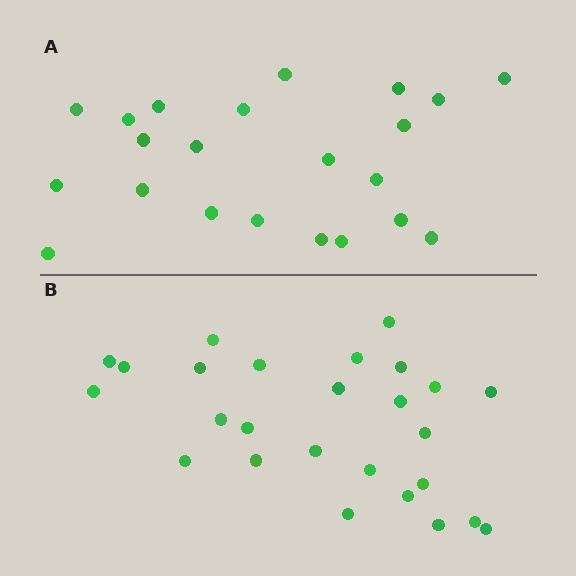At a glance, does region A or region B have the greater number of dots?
Region B (the bottom region) has more dots.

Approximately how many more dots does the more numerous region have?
Region B has about 4 more dots than region A.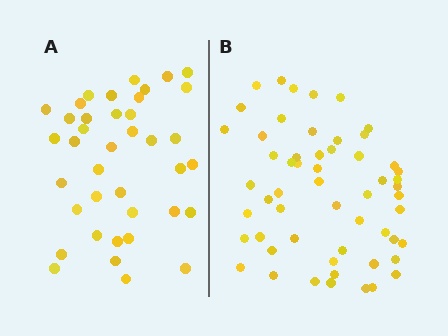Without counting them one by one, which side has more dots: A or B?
Region B (the right region) has more dots.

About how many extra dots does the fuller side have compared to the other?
Region B has approximately 15 more dots than region A.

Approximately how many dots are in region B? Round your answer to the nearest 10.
About 60 dots. (The exact count is 56, which rounds to 60.)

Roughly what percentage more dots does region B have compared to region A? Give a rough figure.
About 45% more.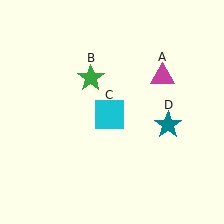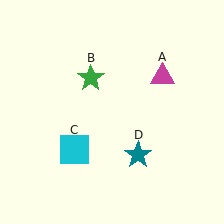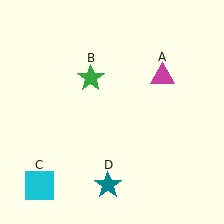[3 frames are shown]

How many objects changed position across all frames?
2 objects changed position: cyan square (object C), teal star (object D).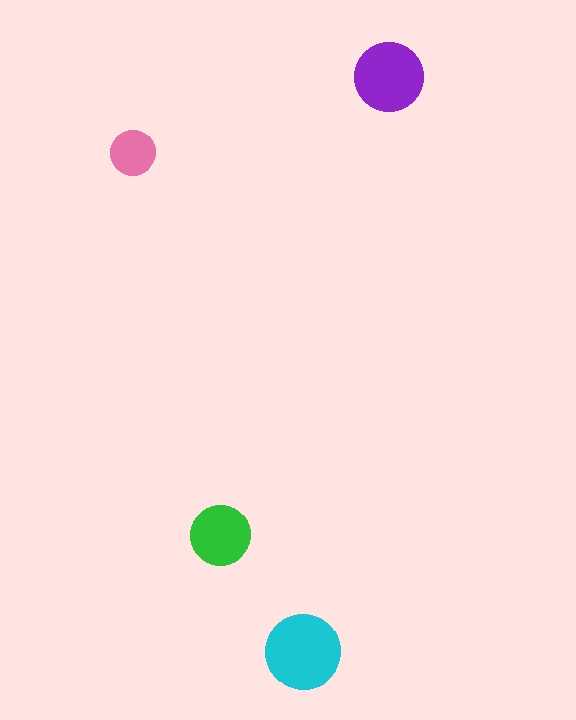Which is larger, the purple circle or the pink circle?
The purple one.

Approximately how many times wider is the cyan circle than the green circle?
About 1.5 times wider.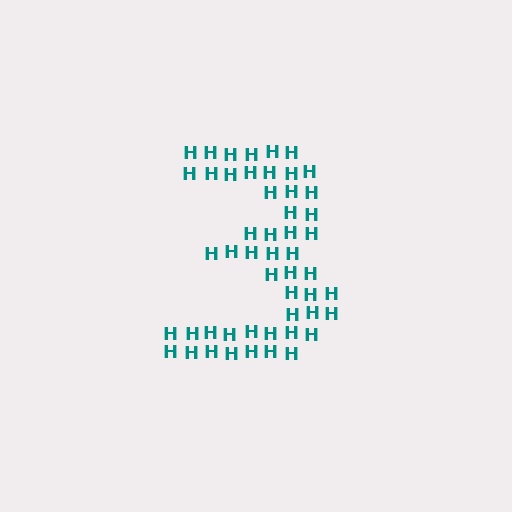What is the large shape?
The large shape is the digit 3.